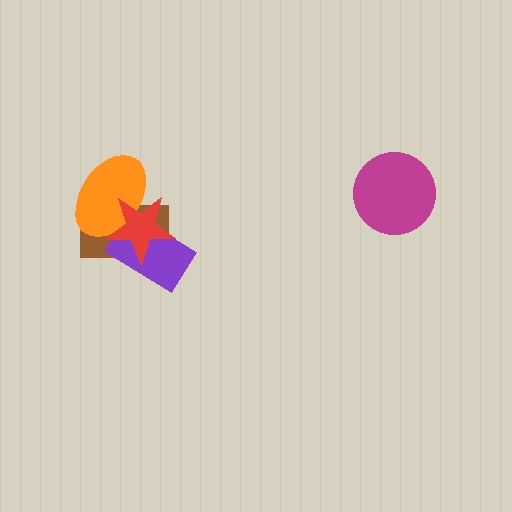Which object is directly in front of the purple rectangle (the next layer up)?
The orange ellipse is directly in front of the purple rectangle.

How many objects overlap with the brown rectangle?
3 objects overlap with the brown rectangle.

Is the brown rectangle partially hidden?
Yes, it is partially covered by another shape.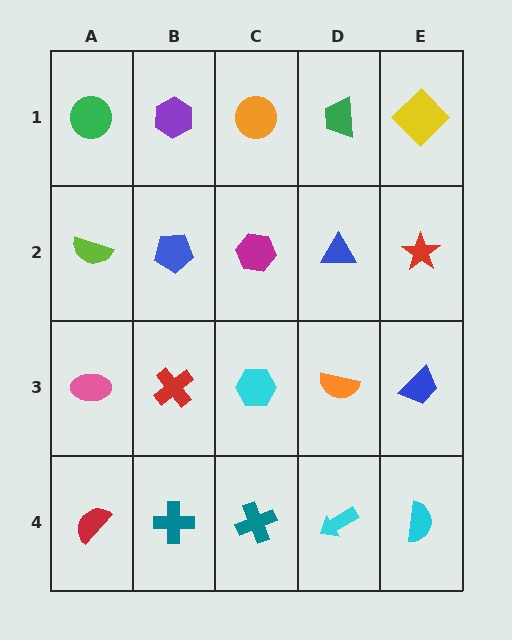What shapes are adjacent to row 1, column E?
A red star (row 2, column E), a green trapezoid (row 1, column D).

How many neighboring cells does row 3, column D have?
4.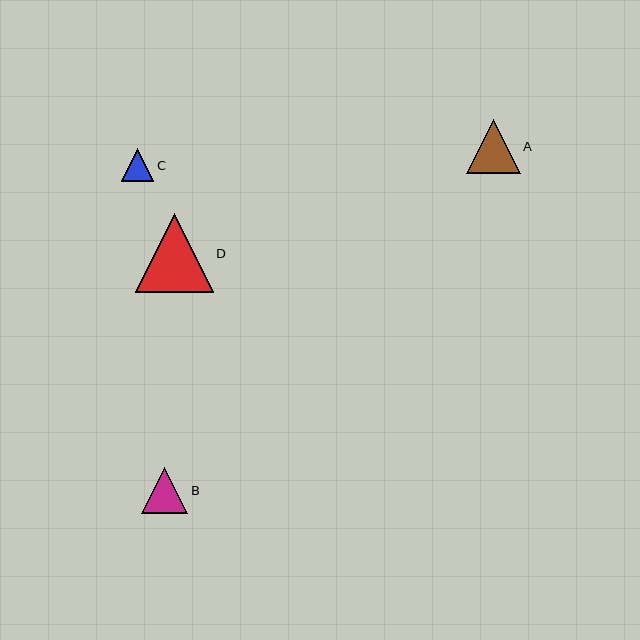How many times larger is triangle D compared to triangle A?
Triangle D is approximately 1.5 times the size of triangle A.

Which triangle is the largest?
Triangle D is the largest with a size of approximately 78 pixels.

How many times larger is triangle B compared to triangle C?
Triangle B is approximately 1.4 times the size of triangle C.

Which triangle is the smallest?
Triangle C is the smallest with a size of approximately 32 pixels.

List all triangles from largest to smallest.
From largest to smallest: D, A, B, C.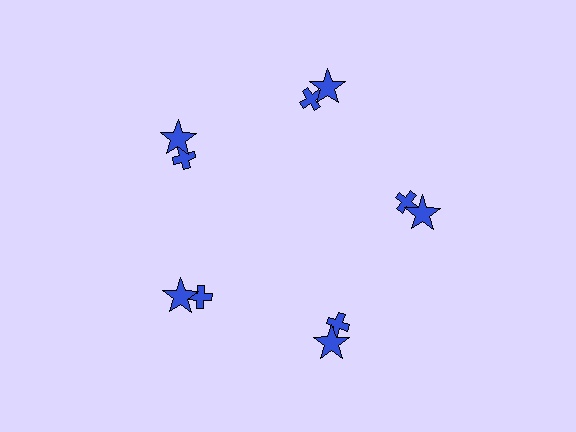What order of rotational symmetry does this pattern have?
This pattern has 5-fold rotational symmetry.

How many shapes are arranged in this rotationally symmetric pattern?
There are 10 shapes, arranged in 5 groups of 2.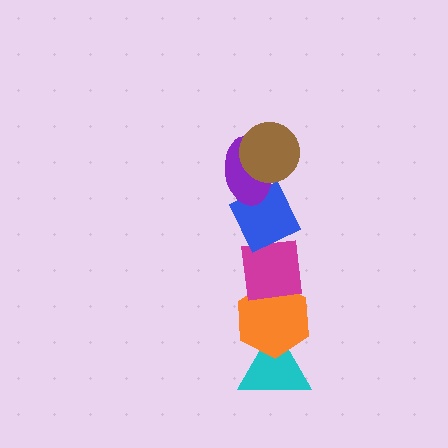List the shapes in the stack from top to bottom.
From top to bottom: the brown circle, the purple ellipse, the blue diamond, the magenta square, the orange hexagon, the cyan triangle.